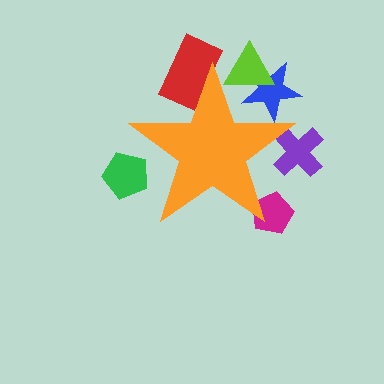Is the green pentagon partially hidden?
Yes, the green pentagon is partially hidden behind the orange star.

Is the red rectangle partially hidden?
Yes, the red rectangle is partially hidden behind the orange star.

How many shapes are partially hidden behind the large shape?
6 shapes are partially hidden.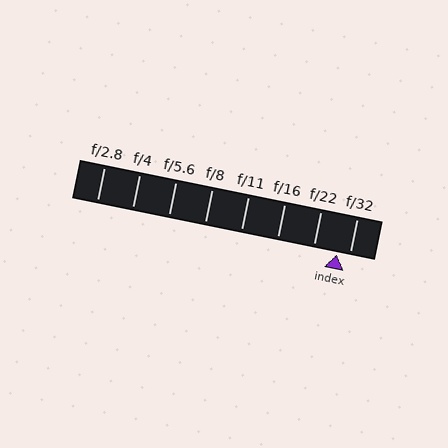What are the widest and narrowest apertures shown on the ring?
The widest aperture shown is f/2.8 and the narrowest is f/32.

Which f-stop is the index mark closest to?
The index mark is closest to f/32.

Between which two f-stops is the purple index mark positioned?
The index mark is between f/22 and f/32.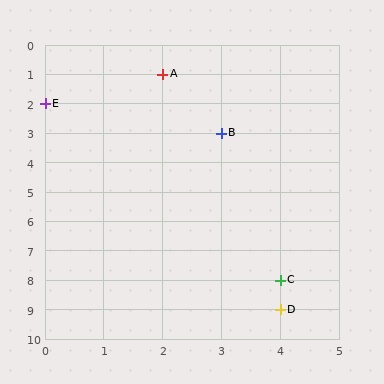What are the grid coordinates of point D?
Point D is at grid coordinates (4, 9).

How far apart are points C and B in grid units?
Points C and B are 1 column and 5 rows apart (about 5.1 grid units diagonally).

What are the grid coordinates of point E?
Point E is at grid coordinates (0, 2).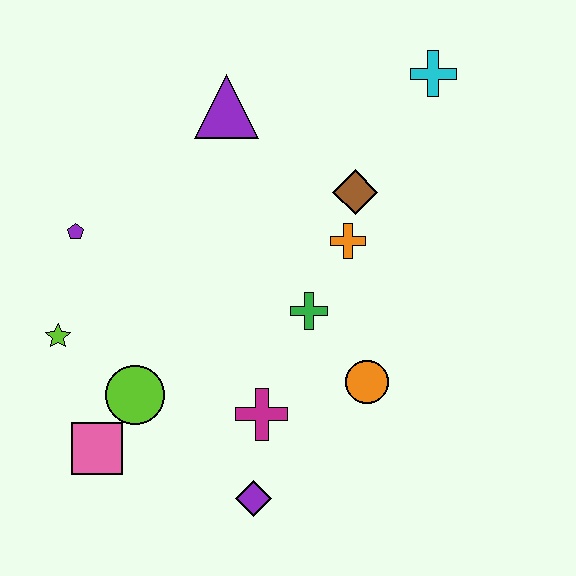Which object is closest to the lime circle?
The pink square is closest to the lime circle.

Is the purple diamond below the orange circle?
Yes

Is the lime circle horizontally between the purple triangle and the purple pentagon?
Yes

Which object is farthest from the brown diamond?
The pink square is farthest from the brown diamond.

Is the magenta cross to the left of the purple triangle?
No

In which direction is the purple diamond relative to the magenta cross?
The purple diamond is below the magenta cross.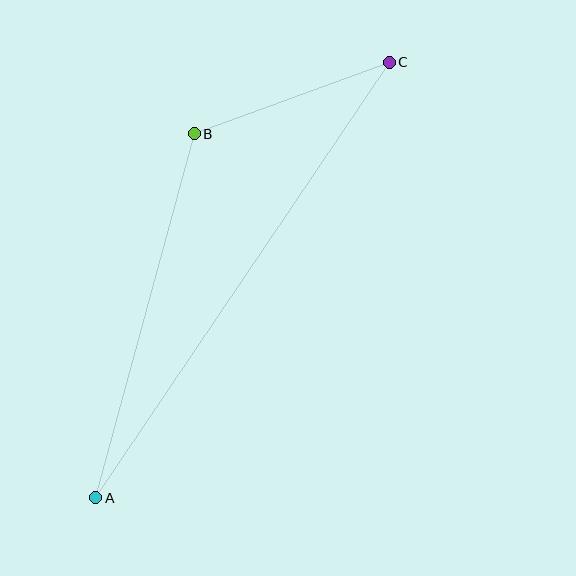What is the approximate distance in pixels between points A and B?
The distance between A and B is approximately 377 pixels.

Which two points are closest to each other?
Points B and C are closest to each other.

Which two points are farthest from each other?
Points A and C are farthest from each other.